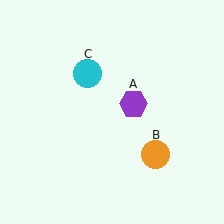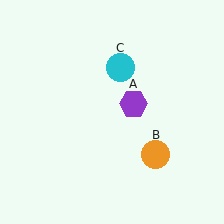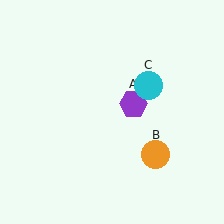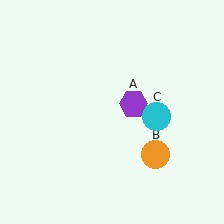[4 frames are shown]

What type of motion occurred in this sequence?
The cyan circle (object C) rotated clockwise around the center of the scene.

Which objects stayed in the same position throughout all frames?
Purple hexagon (object A) and orange circle (object B) remained stationary.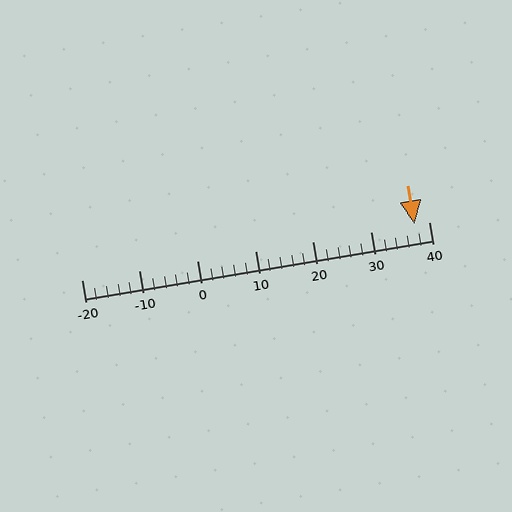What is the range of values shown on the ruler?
The ruler shows values from -20 to 40.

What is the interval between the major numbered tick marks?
The major tick marks are spaced 10 units apart.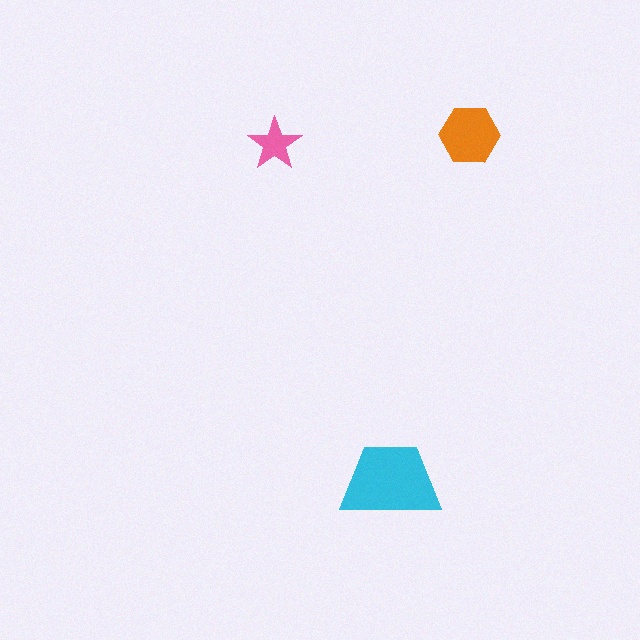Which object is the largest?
The cyan trapezoid.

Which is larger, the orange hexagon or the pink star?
The orange hexagon.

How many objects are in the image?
There are 3 objects in the image.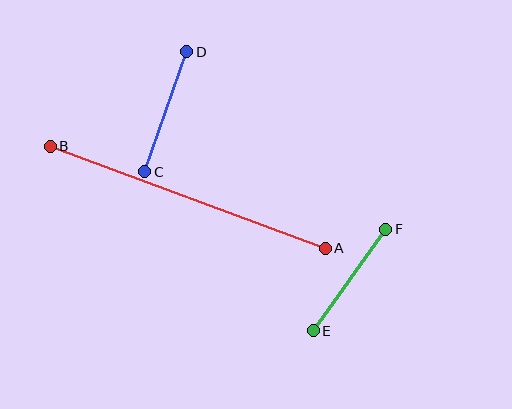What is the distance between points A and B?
The distance is approximately 293 pixels.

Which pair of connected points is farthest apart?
Points A and B are farthest apart.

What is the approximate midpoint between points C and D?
The midpoint is at approximately (166, 112) pixels.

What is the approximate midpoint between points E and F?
The midpoint is at approximately (349, 280) pixels.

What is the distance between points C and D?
The distance is approximately 127 pixels.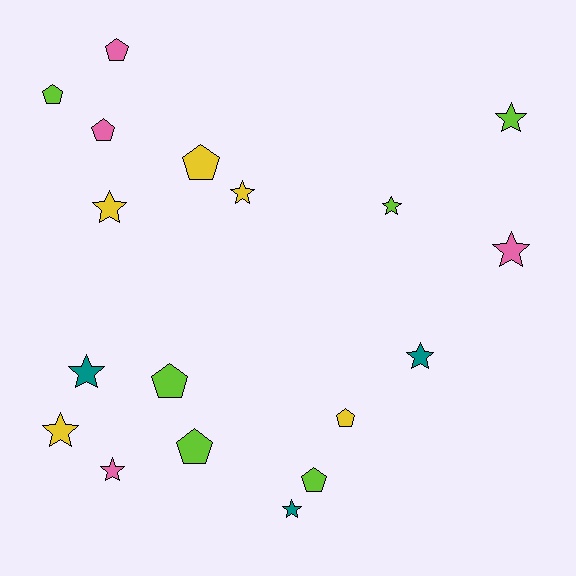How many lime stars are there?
There are 2 lime stars.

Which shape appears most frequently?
Star, with 10 objects.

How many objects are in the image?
There are 18 objects.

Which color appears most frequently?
Lime, with 6 objects.